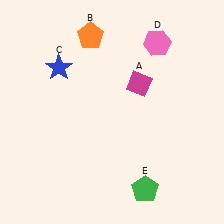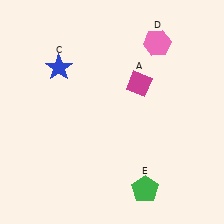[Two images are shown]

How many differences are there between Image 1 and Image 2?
There is 1 difference between the two images.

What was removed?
The orange pentagon (B) was removed in Image 2.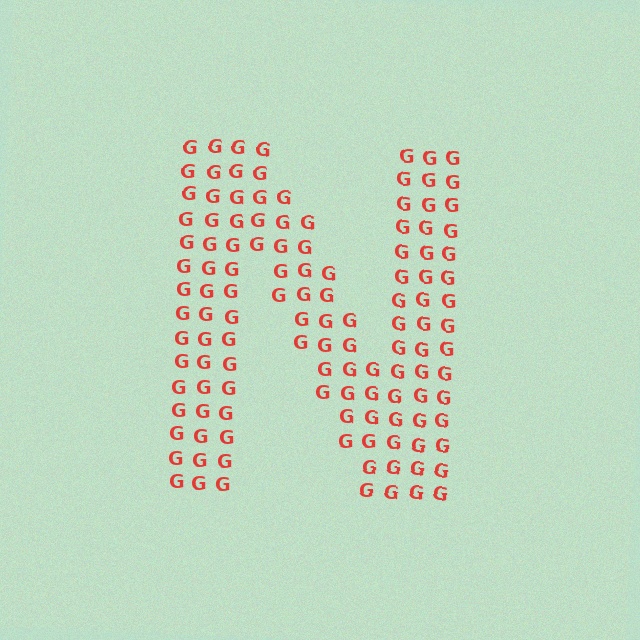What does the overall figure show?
The overall figure shows the letter N.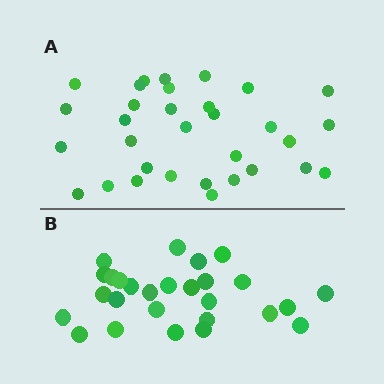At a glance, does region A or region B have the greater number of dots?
Region A (the top region) has more dots.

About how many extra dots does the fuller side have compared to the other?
Region A has about 5 more dots than region B.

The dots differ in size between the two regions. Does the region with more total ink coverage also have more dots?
No. Region B has more total ink coverage because its dots are larger, but region A actually contains more individual dots. Total area can be misleading — the number of items is what matters here.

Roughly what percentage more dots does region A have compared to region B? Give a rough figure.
About 20% more.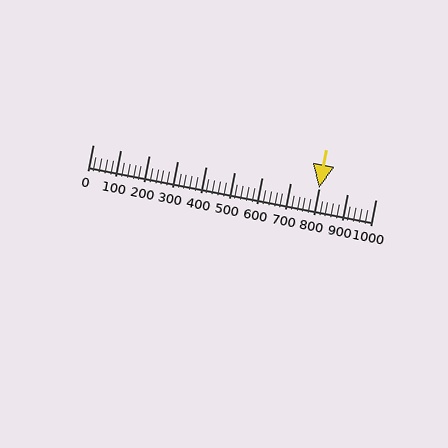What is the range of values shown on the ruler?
The ruler shows values from 0 to 1000.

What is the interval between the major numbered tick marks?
The major tick marks are spaced 100 units apart.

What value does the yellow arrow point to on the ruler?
The yellow arrow points to approximately 800.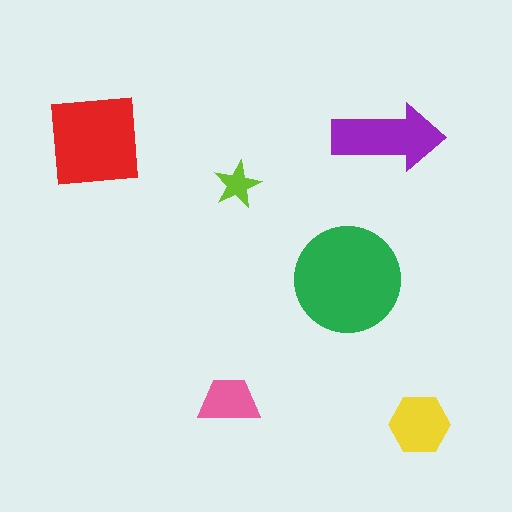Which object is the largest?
The green circle.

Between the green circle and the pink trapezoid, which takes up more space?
The green circle.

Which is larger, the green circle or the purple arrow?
The green circle.